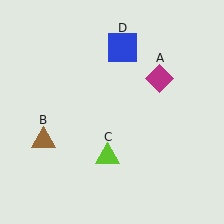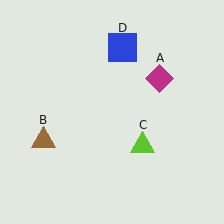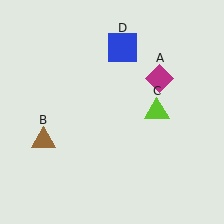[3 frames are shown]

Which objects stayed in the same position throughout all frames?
Magenta diamond (object A) and brown triangle (object B) and blue square (object D) remained stationary.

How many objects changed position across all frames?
1 object changed position: lime triangle (object C).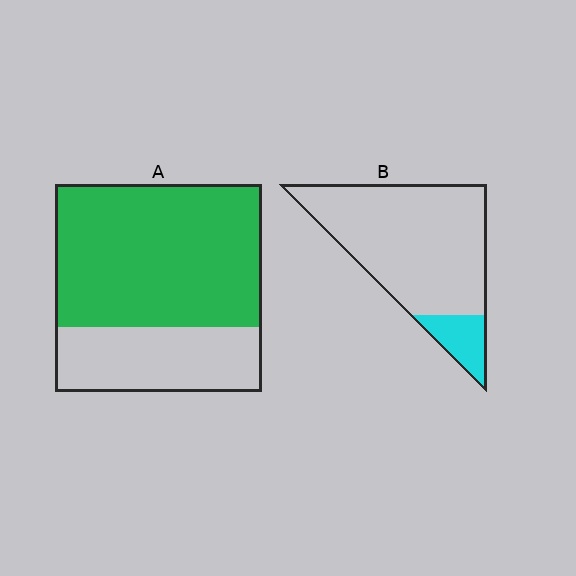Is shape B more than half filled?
No.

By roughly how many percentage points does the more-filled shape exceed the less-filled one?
By roughly 55 percentage points (A over B).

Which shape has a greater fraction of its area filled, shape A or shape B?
Shape A.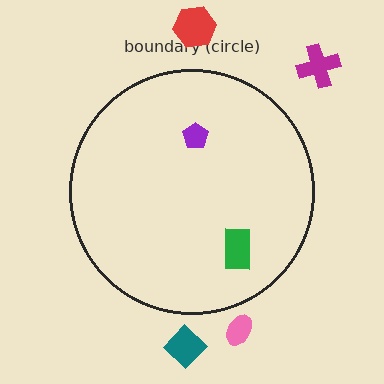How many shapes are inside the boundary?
2 inside, 4 outside.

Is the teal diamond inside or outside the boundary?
Outside.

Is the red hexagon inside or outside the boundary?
Outside.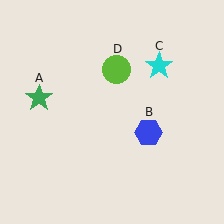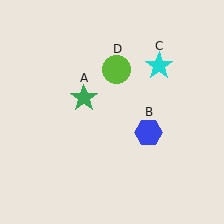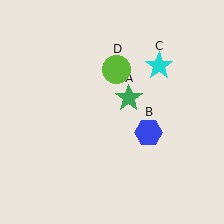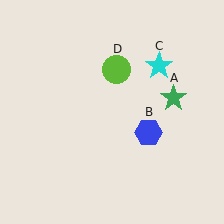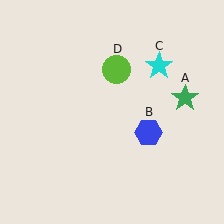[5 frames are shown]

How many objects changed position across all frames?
1 object changed position: green star (object A).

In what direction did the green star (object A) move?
The green star (object A) moved right.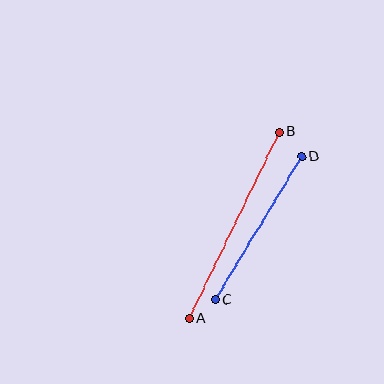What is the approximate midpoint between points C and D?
The midpoint is at approximately (258, 228) pixels.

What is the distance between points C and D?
The distance is approximately 167 pixels.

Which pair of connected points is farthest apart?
Points A and B are farthest apart.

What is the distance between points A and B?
The distance is approximately 207 pixels.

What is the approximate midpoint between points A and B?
The midpoint is at approximately (234, 225) pixels.